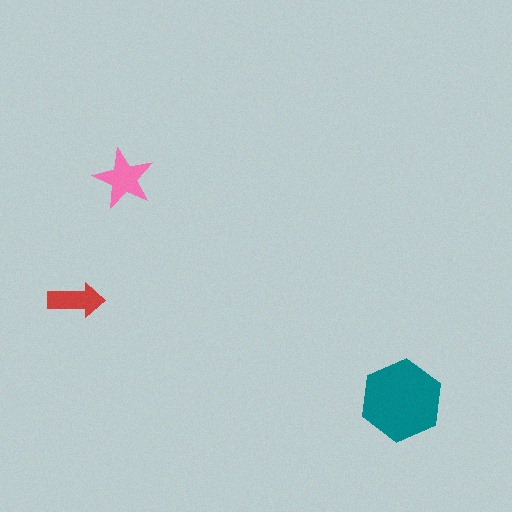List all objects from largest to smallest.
The teal hexagon, the pink star, the red arrow.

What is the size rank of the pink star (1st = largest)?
2nd.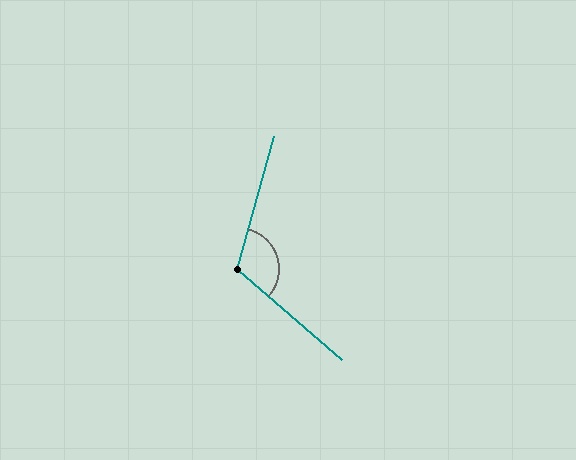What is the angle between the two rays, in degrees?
Approximately 115 degrees.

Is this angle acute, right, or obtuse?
It is obtuse.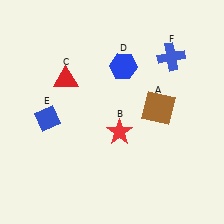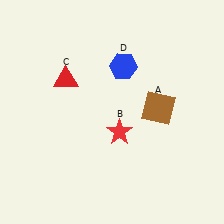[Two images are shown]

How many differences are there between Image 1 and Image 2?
There are 2 differences between the two images.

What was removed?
The blue diamond (E), the blue cross (F) were removed in Image 2.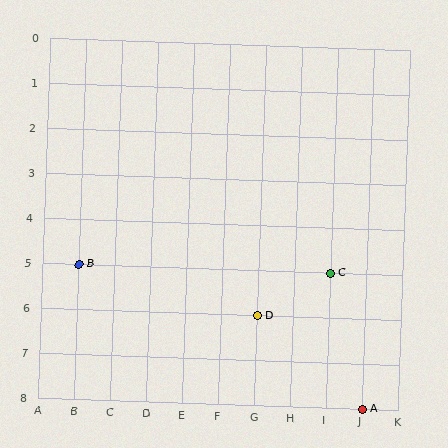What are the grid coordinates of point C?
Point C is at grid coordinates (I, 5).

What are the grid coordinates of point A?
Point A is at grid coordinates (J, 8).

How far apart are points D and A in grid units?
Points D and A are 3 columns and 2 rows apart (about 3.6 grid units diagonally).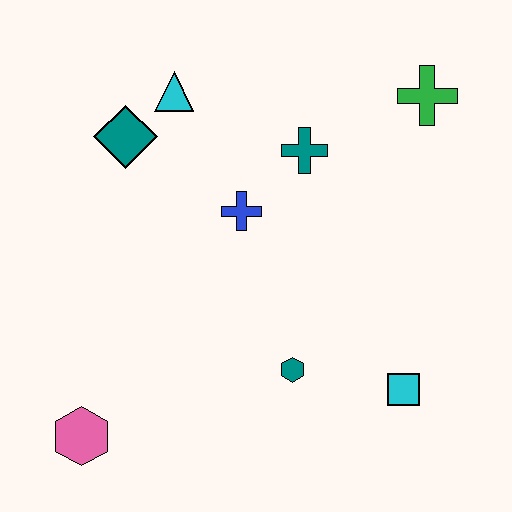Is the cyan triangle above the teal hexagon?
Yes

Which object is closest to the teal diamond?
The cyan triangle is closest to the teal diamond.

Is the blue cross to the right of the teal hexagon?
No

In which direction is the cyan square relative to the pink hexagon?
The cyan square is to the right of the pink hexagon.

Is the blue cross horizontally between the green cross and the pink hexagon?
Yes